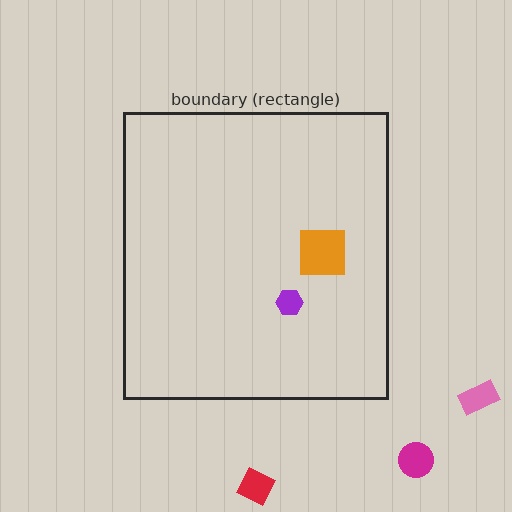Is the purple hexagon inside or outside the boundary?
Inside.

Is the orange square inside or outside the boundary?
Inside.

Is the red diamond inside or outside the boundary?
Outside.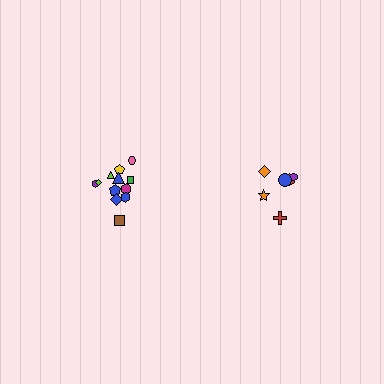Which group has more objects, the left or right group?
The left group.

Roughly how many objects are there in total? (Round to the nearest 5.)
Roughly 20 objects in total.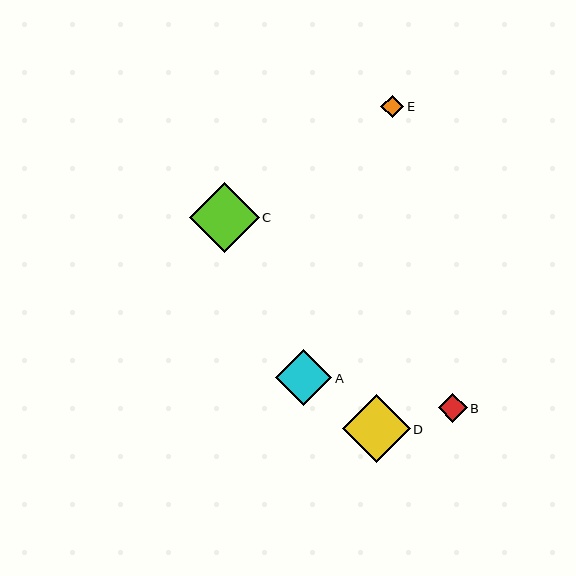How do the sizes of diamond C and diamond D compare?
Diamond C and diamond D are approximately the same size.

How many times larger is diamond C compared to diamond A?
Diamond C is approximately 1.2 times the size of diamond A.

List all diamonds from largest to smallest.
From largest to smallest: C, D, A, B, E.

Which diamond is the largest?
Diamond C is the largest with a size of approximately 70 pixels.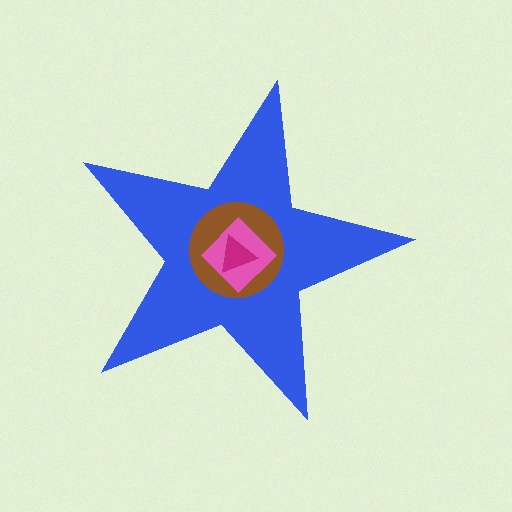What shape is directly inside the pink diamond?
The magenta triangle.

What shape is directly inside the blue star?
The brown circle.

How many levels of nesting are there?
4.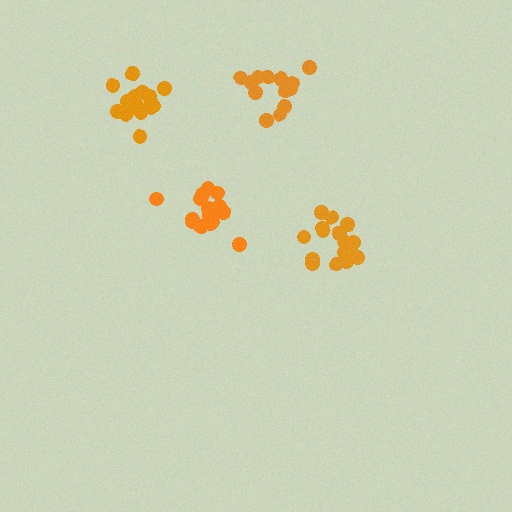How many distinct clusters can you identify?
There are 4 distinct clusters.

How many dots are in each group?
Group 1: 13 dots, Group 2: 16 dots, Group 3: 15 dots, Group 4: 15 dots (59 total).